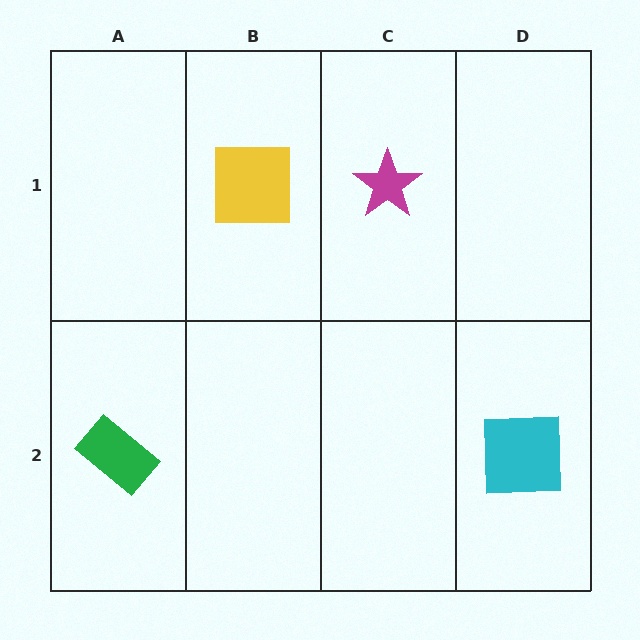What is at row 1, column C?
A magenta star.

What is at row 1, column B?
A yellow square.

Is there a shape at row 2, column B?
No, that cell is empty.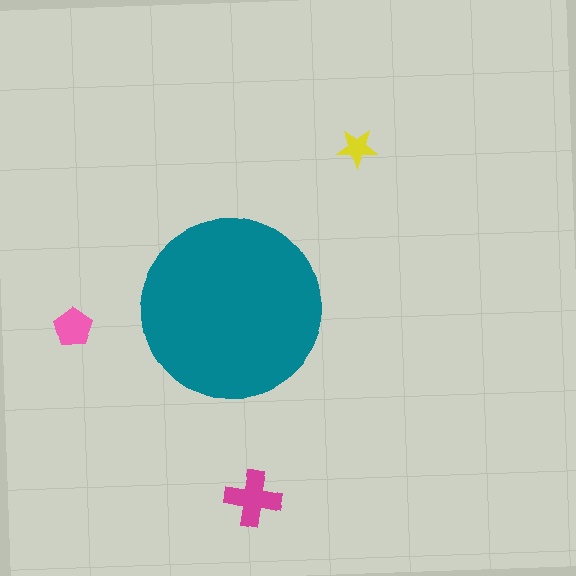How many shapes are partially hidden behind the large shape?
0 shapes are partially hidden.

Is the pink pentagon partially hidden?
No, the pink pentagon is fully visible.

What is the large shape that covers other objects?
A teal circle.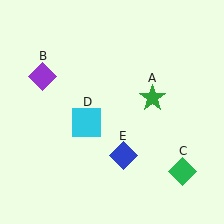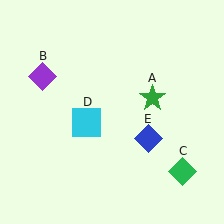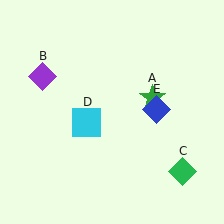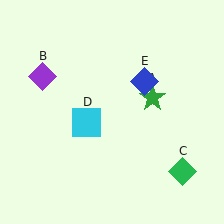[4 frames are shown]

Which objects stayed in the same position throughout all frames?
Green star (object A) and purple diamond (object B) and green diamond (object C) and cyan square (object D) remained stationary.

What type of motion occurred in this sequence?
The blue diamond (object E) rotated counterclockwise around the center of the scene.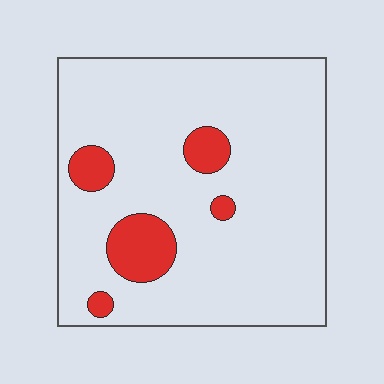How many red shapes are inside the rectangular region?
5.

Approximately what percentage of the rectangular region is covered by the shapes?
Approximately 10%.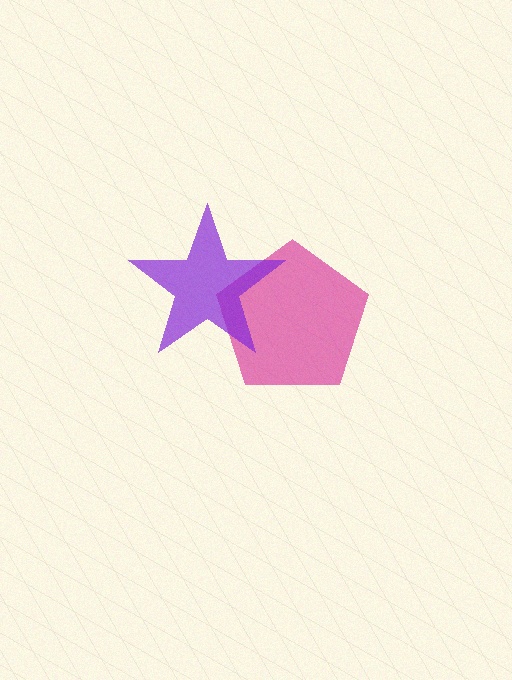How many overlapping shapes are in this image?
There are 2 overlapping shapes in the image.